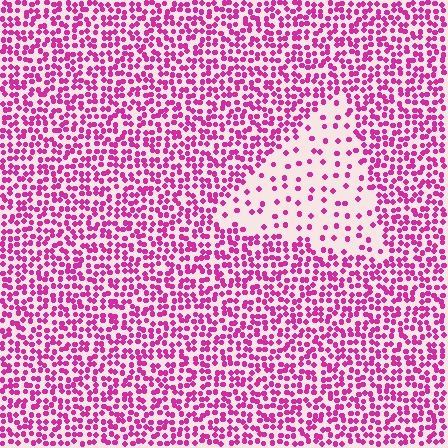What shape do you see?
I see a triangle.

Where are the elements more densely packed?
The elements are more densely packed outside the triangle boundary.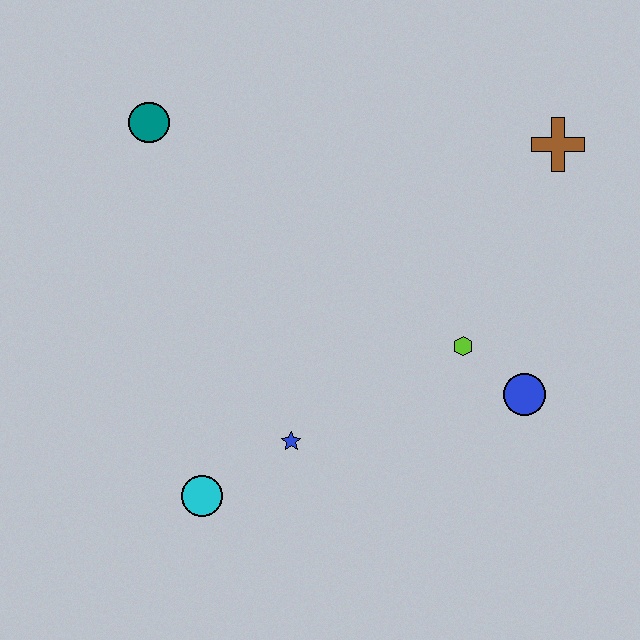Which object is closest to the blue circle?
The lime hexagon is closest to the blue circle.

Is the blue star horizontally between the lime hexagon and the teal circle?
Yes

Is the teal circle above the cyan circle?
Yes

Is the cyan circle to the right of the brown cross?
No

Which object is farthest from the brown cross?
The cyan circle is farthest from the brown cross.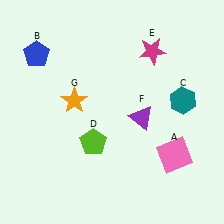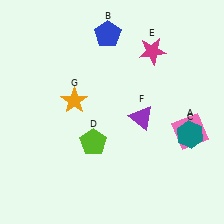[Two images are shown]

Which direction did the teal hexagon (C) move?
The teal hexagon (C) moved down.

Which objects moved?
The objects that moved are: the pink square (A), the blue pentagon (B), the teal hexagon (C).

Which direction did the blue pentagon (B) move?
The blue pentagon (B) moved right.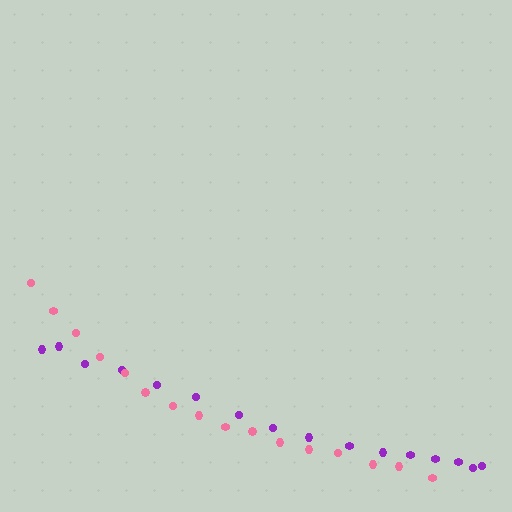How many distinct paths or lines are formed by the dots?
There are 2 distinct paths.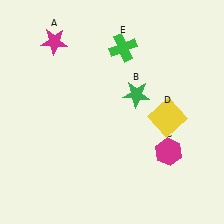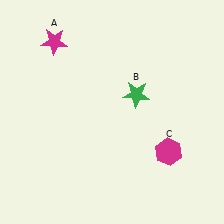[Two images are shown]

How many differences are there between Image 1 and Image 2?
There are 2 differences between the two images.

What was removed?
The yellow square (D), the green cross (E) were removed in Image 2.